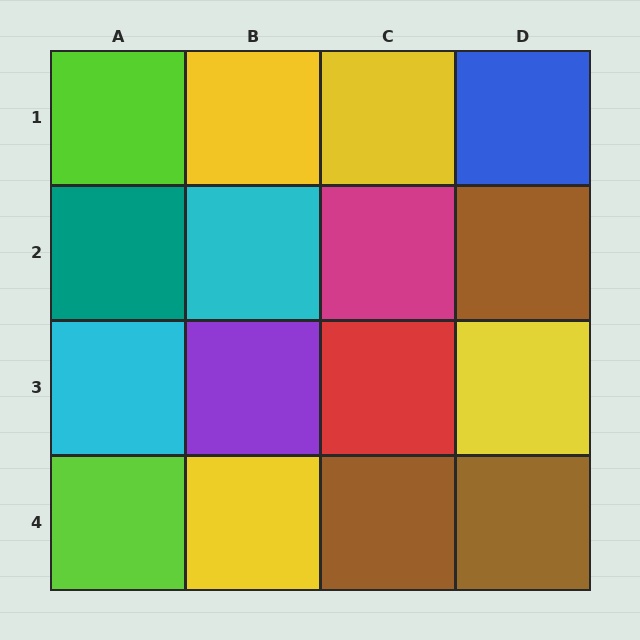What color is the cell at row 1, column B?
Yellow.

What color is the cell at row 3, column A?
Cyan.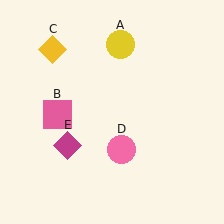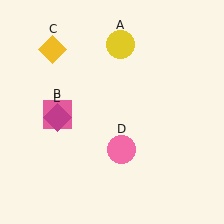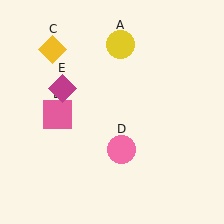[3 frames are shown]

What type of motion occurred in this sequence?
The magenta diamond (object E) rotated clockwise around the center of the scene.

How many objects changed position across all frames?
1 object changed position: magenta diamond (object E).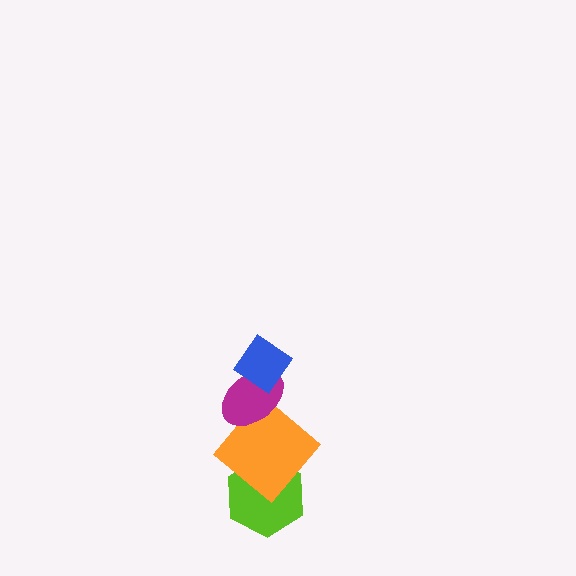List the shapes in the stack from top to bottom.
From top to bottom: the blue diamond, the magenta ellipse, the orange diamond, the lime hexagon.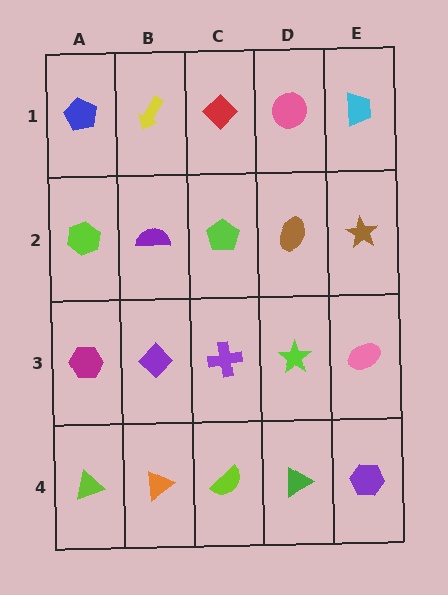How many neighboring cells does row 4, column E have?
2.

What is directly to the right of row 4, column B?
A lime semicircle.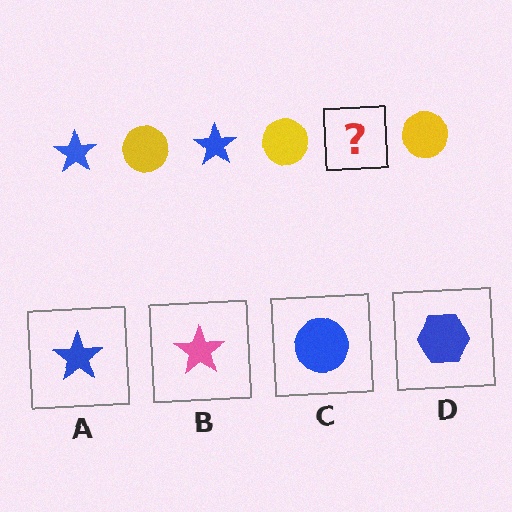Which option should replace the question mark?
Option A.